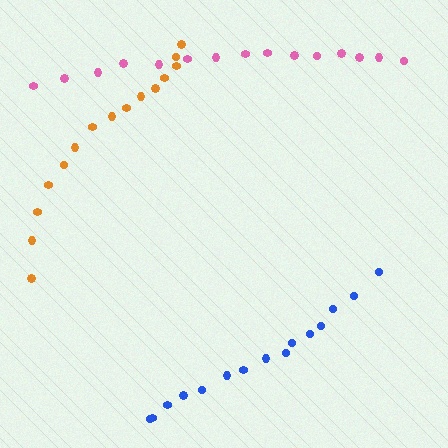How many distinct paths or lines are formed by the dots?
There are 3 distinct paths.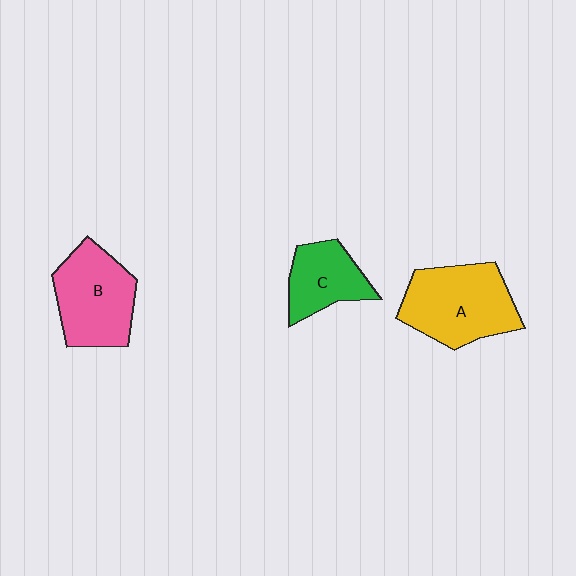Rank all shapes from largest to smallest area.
From largest to smallest: A (yellow), B (pink), C (green).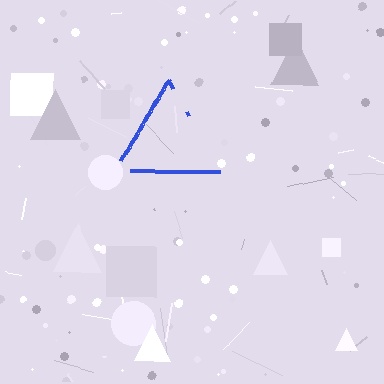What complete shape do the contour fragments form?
The contour fragments form a triangle.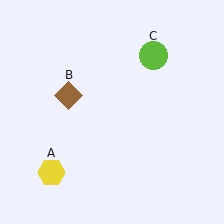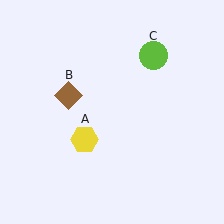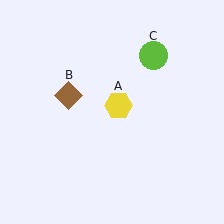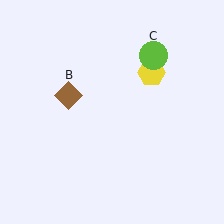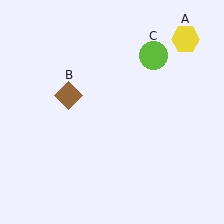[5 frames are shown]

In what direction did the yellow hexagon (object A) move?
The yellow hexagon (object A) moved up and to the right.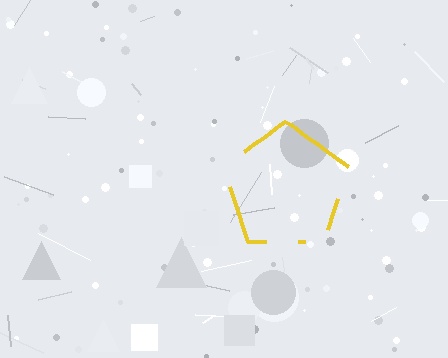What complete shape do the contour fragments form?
The contour fragments form a pentagon.